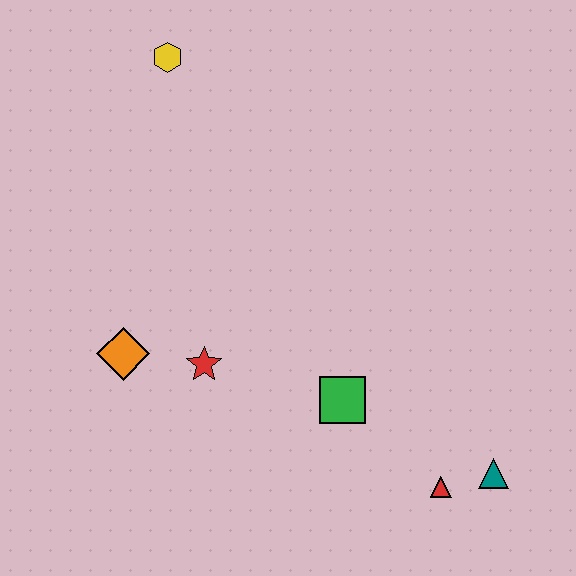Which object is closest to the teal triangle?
The red triangle is closest to the teal triangle.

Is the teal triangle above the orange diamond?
No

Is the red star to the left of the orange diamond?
No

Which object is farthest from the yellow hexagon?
The teal triangle is farthest from the yellow hexagon.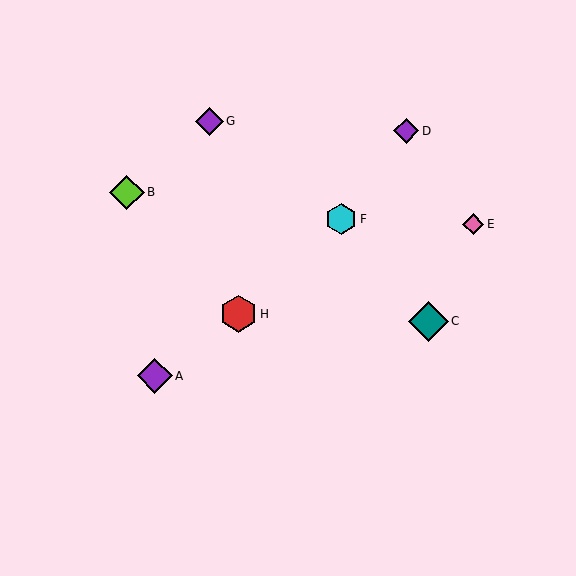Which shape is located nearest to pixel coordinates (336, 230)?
The cyan hexagon (labeled F) at (341, 219) is nearest to that location.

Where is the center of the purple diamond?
The center of the purple diamond is at (209, 121).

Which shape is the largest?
The teal diamond (labeled C) is the largest.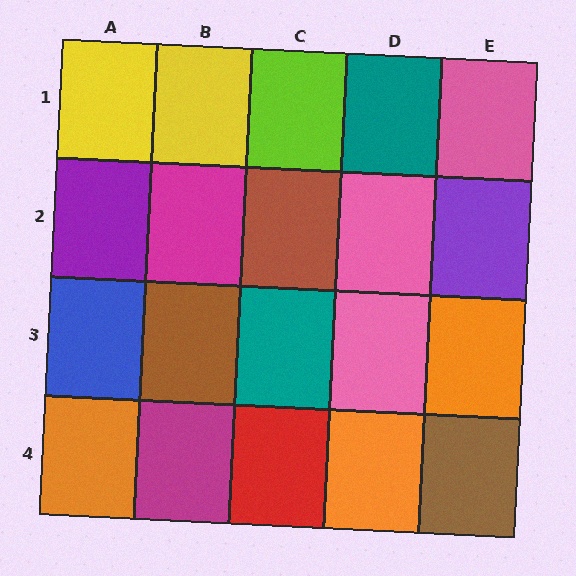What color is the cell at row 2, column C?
Brown.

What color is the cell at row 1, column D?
Teal.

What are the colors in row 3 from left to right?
Blue, brown, teal, pink, orange.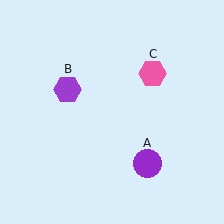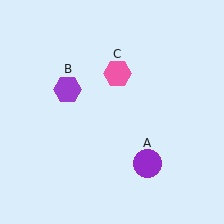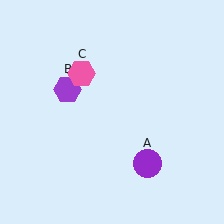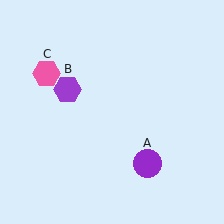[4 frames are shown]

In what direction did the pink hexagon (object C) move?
The pink hexagon (object C) moved left.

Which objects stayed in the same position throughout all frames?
Purple circle (object A) and purple hexagon (object B) remained stationary.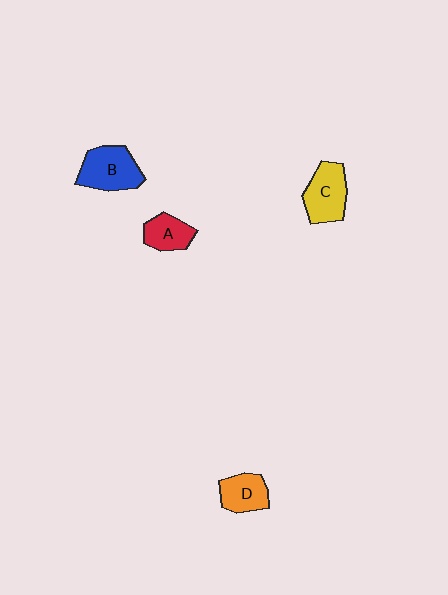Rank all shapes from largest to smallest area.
From largest to smallest: B (blue), C (yellow), D (orange), A (red).